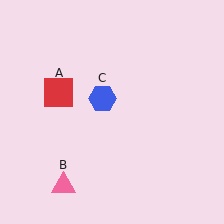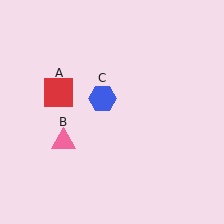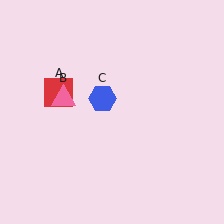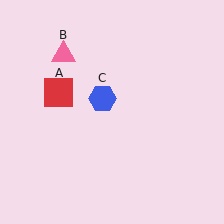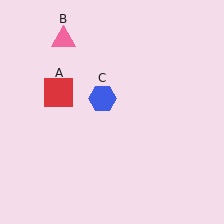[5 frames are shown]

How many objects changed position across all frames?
1 object changed position: pink triangle (object B).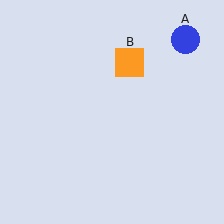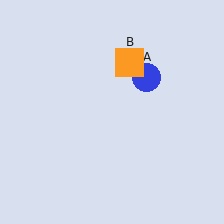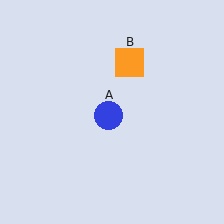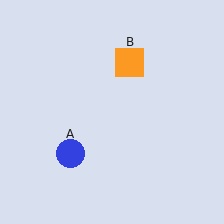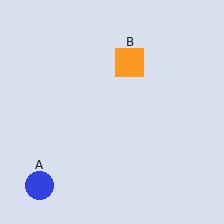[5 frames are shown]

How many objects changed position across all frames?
1 object changed position: blue circle (object A).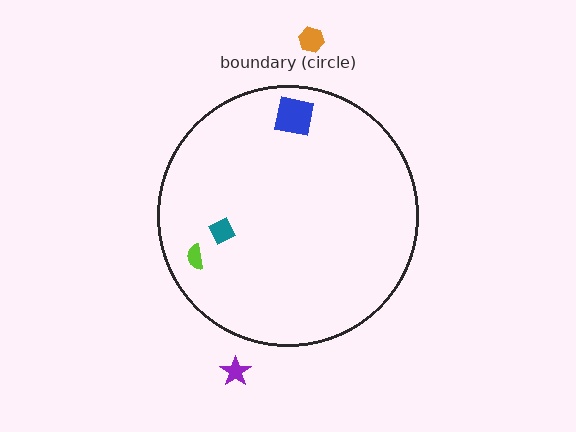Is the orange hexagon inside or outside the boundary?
Outside.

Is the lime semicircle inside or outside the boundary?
Inside.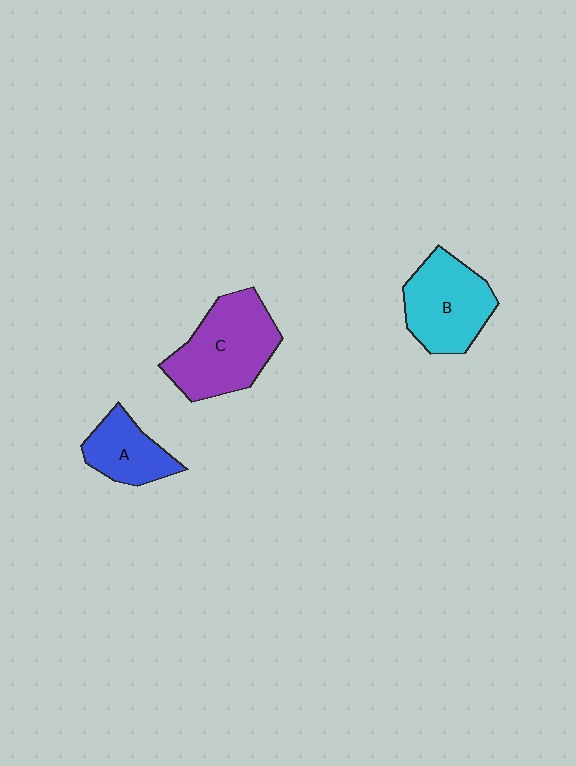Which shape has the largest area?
Shape C (purple).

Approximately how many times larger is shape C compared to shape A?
Approximately 1.8 times.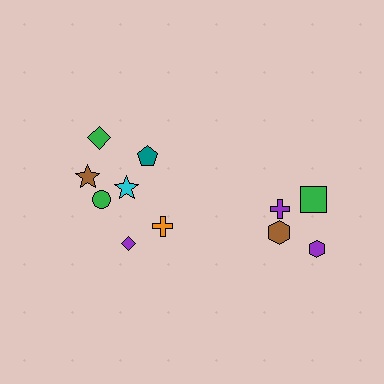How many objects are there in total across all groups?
There are 11 objects.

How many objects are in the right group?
There are 4 objects.